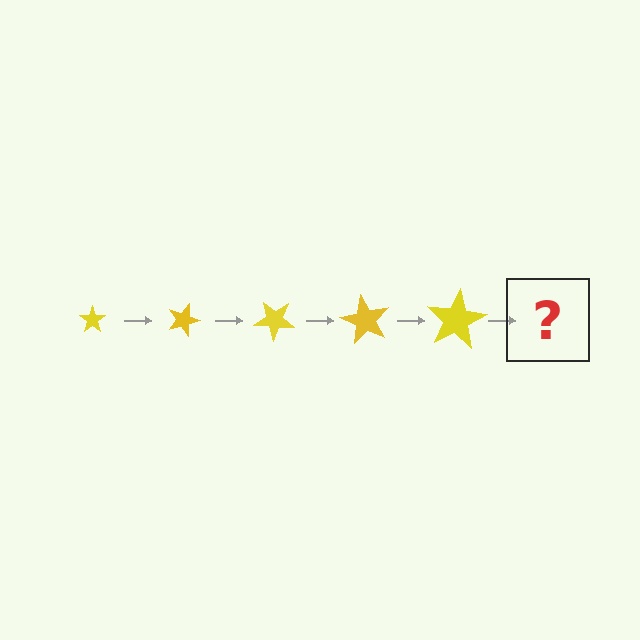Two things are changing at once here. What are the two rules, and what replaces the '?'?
The two rules are that the star grows larger each step and it rotates 20 degrees each step. The '?' should be a star, larger than the previous one and rotated 100 degrees from the start.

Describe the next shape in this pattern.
It should be a star, larger than the previous one and rotated 100 degrees from the start.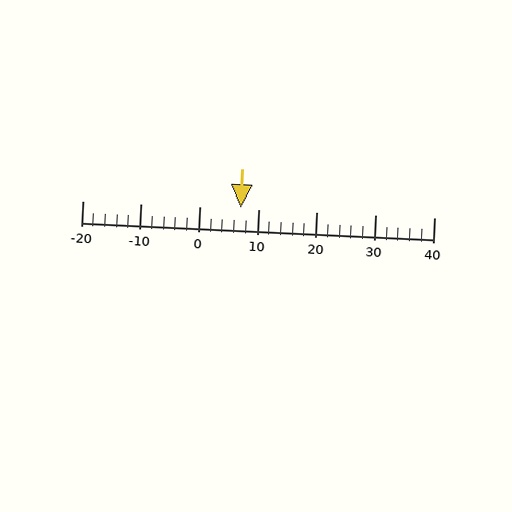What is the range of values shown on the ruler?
The ruler shows values from -20 to 40.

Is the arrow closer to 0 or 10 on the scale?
The arrow is closer to 10.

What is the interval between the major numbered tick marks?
The major tick marks are spaced 10 units apart.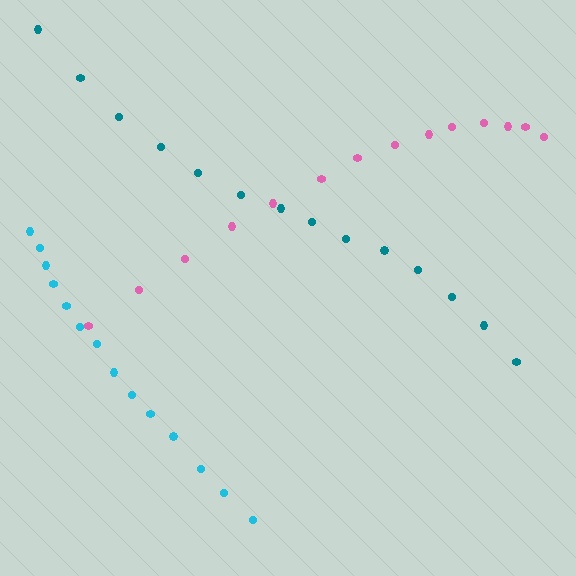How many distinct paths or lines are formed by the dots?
There are 3 distinct paths.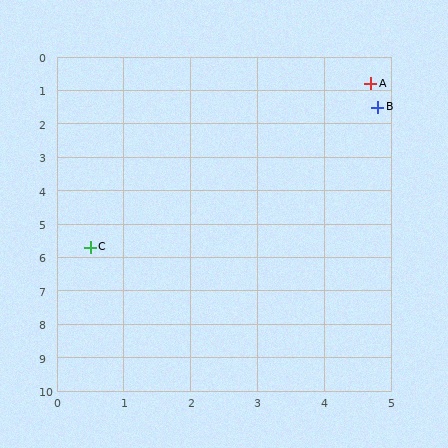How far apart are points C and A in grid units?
Points C and A are about 6.5 grid units apart.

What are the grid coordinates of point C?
Point C is at approximately (0.5, 5.7).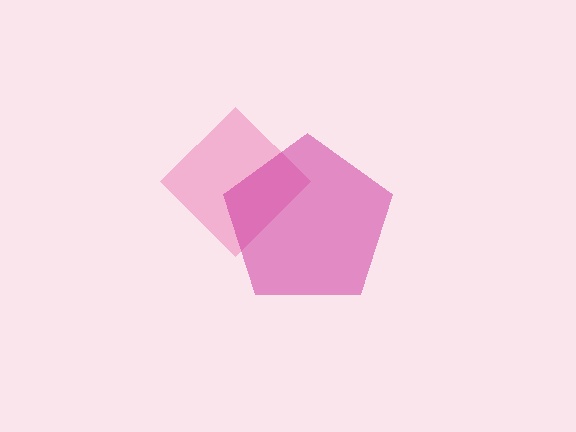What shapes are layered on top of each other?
The layered shapes are: a pink diamond, a magenta pentagon.